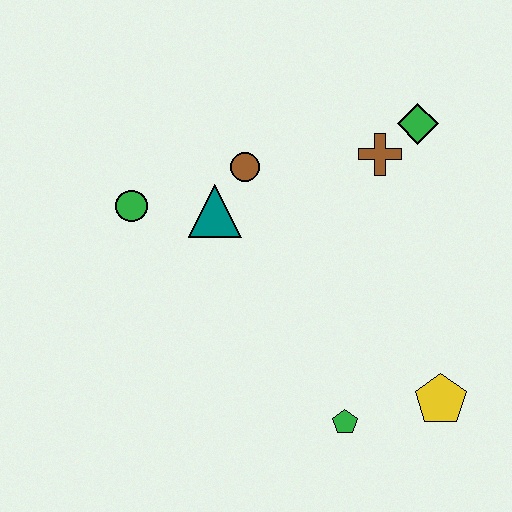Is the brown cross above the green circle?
Yes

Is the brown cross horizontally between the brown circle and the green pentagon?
No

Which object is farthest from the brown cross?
The green pentagon is farthest from the brown cross.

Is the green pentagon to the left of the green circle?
No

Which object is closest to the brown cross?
The green diamond is closest to the brown cross.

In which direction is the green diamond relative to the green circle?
The green diamond is to the right of the green circle.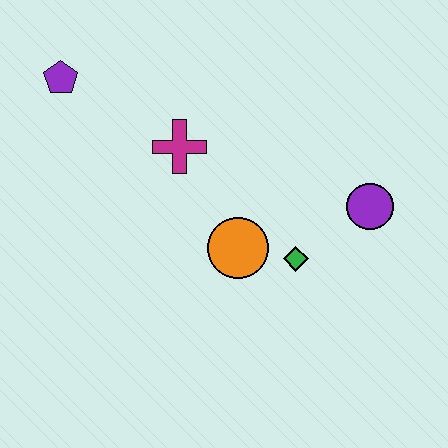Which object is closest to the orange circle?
The green diamond is closest to the orange circle.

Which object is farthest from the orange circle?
The purple pentagon is farthest from the orange circle.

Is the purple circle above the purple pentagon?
No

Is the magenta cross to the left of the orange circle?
Yes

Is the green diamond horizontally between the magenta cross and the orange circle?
No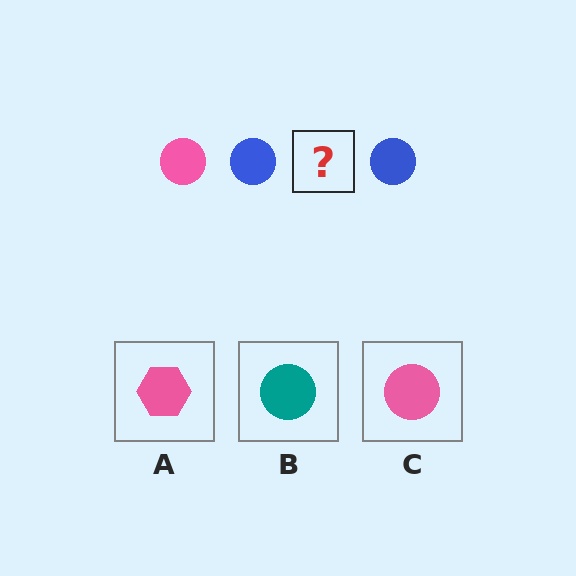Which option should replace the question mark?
Option C.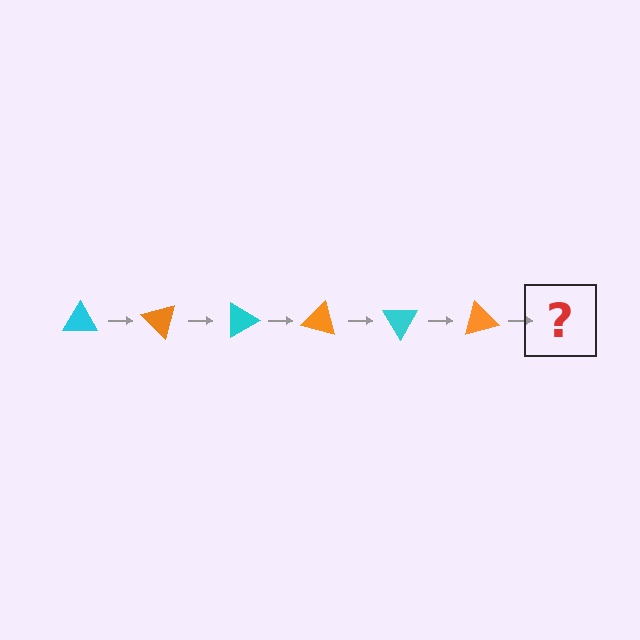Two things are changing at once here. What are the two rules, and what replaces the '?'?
The two rules are that it rotates 45 degrees each step and the color cycles through cyan and orange. The '?' should be a cyan triangle, rotated 270 degrees from the start.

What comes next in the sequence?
The next element should be a cyan triangle, rotated 270 degrees from the start.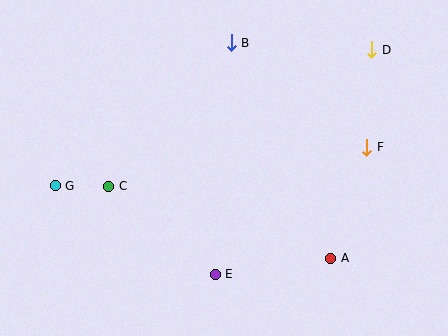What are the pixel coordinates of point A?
Point A is at (331, 258).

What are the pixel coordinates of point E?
Point E is at (215, 274).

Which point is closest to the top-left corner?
Point G is closest to the top-left corner.